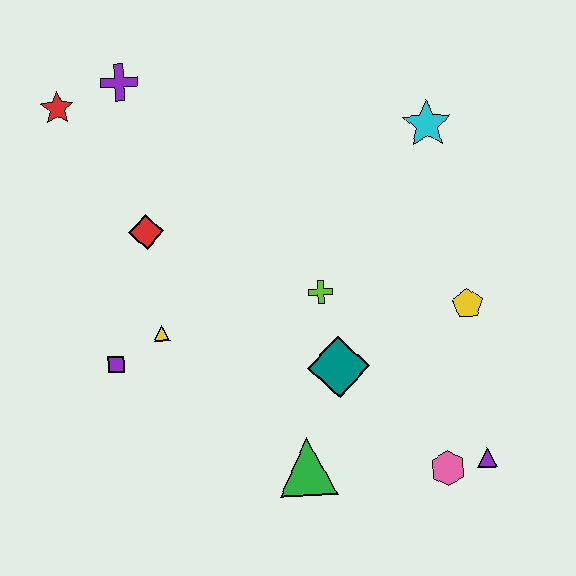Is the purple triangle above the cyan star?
No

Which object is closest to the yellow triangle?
The purple square is closest to the yellow triangle.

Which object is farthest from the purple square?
The cyan star is farthest from the purple square.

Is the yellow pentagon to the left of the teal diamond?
No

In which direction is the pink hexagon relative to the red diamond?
The pink hexagon is to the right of the red diamond.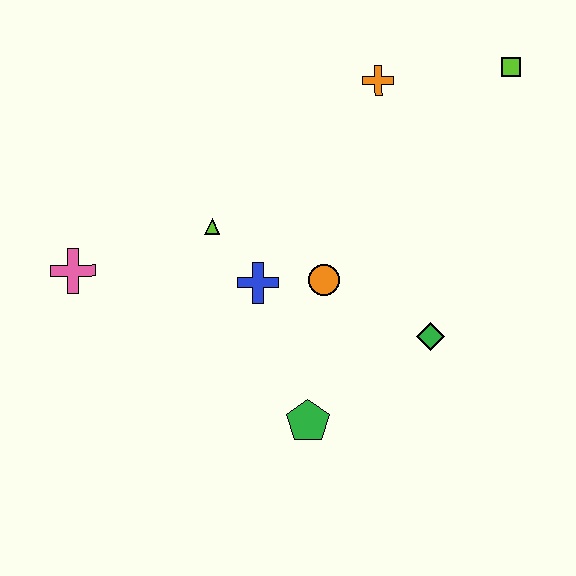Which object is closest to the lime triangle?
The blue cross is closest to the lime triangle.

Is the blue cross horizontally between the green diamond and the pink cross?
Yes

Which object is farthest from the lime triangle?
The lime square is farthest from the lime triangle.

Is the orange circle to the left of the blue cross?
No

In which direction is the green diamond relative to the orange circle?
The green diamond is to the right of the orange circle.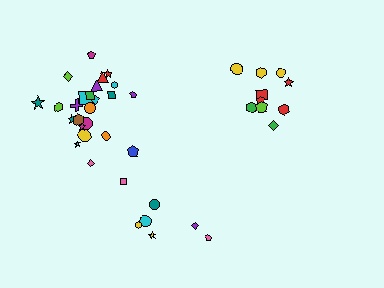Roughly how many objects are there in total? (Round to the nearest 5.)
Roughly 40 objects in total.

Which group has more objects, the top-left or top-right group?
The top-left group.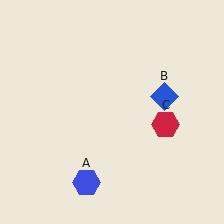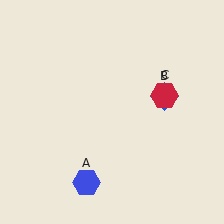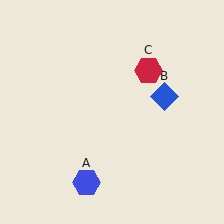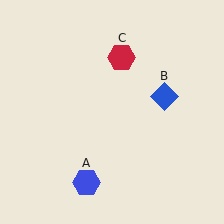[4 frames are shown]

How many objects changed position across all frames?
1 object changed position: red hexagon (object C).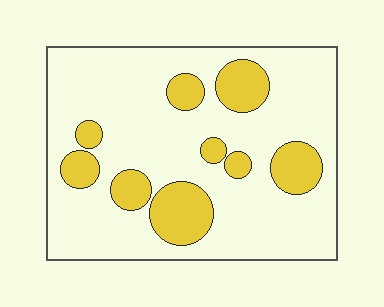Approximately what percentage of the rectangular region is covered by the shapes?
Approximately 20%.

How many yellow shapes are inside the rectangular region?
9.